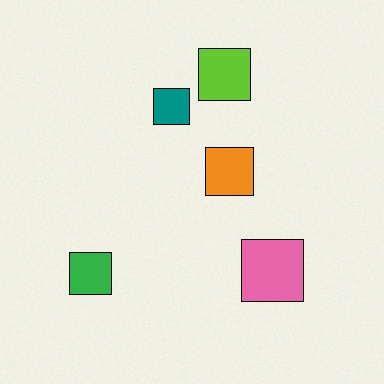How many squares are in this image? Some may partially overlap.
There are 5 squares.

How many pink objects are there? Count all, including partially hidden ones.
There is 1 pink object.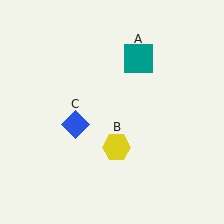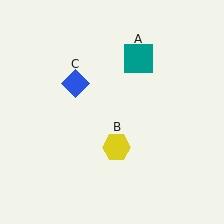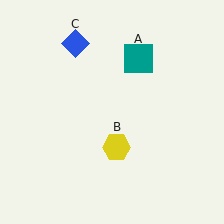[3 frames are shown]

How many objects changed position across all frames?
1 object changed position: blue diamond (object C).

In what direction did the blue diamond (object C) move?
The blue diamond (object C) moved up.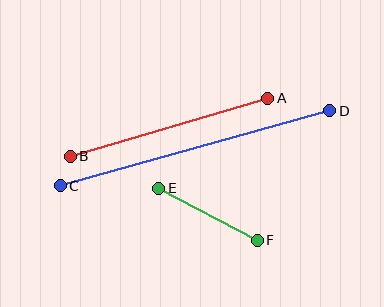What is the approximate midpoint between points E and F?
The midpoint is at approximately (208, 214) pixels.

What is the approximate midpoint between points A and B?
The midpoint is at approximately (169, 127) pixels.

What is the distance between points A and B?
The distance is approximately 206 pixels.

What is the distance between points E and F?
The distance is approximately 112 pixels.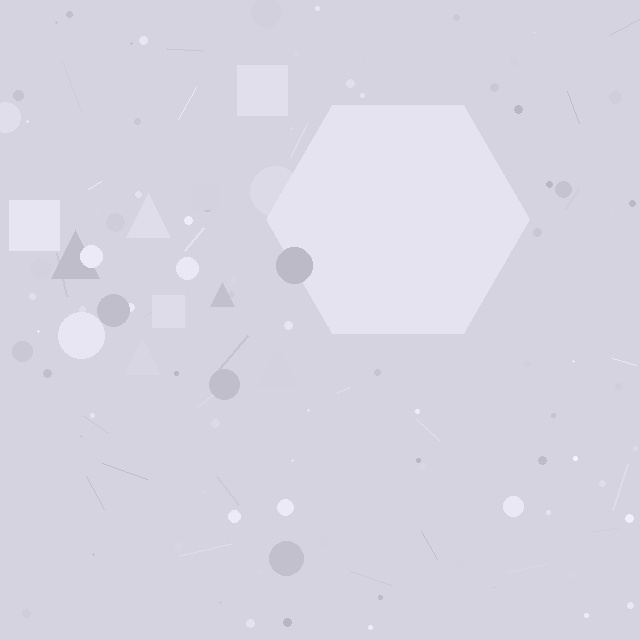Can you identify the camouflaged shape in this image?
The camouflaged shape is a hexagon.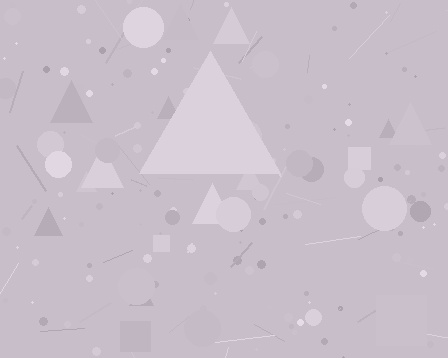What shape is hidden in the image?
A triangle is hidden in the image.